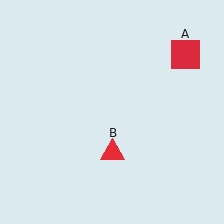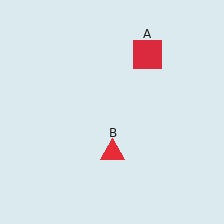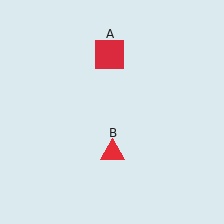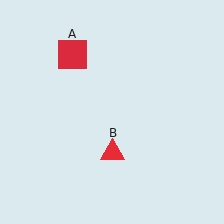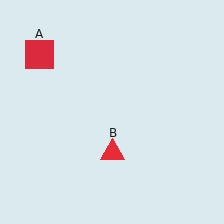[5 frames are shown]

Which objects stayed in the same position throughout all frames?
Red triangle (object B) remained stationary.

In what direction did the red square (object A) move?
The red square (object A) moved left.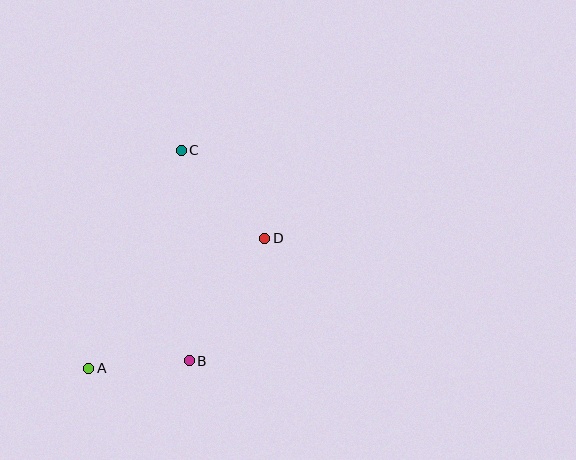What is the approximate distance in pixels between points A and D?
The distance between A and D is approximately 219 pixels.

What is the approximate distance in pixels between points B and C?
The distance between B and C is approximately 211 pixels.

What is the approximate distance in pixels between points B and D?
The distance between B and D is approximately 144 pixels.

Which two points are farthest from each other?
Points A and C are farthest from each other.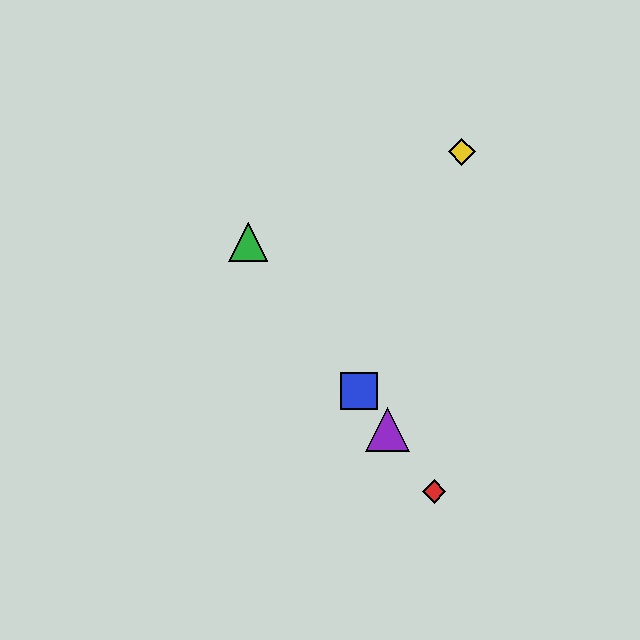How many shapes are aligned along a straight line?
4 shapes (the red diamond, the blue square, the green triangle, the purple triangle) are aligned along a straight line.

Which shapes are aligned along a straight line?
The red diamond, the blue square, the green triangle, the purple triangle are aligned along a straight line.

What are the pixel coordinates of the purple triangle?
The purple triangle is at (388, 429).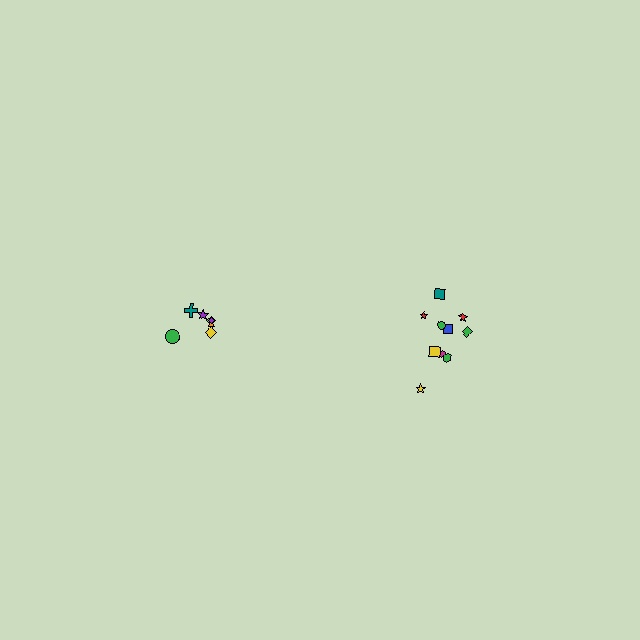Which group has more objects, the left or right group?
The right group.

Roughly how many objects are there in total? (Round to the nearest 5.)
Roughly 15 objects in total.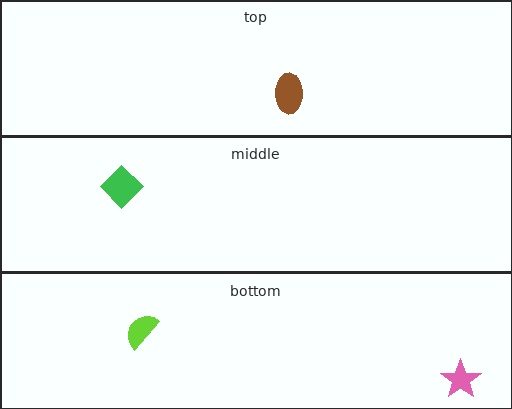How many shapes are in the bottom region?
2.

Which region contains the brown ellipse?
The top region.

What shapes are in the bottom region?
The lime semicircle, the pink star.